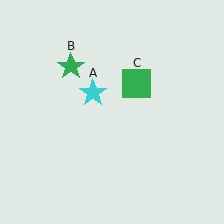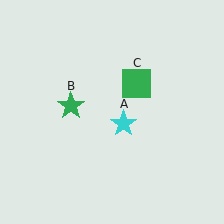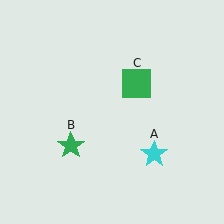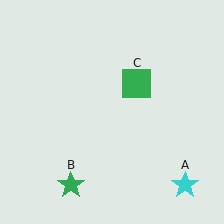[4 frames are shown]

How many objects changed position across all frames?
2 objects changed position: cyan star (object A), green star (object B).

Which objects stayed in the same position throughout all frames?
Green square (object C) remained stationary.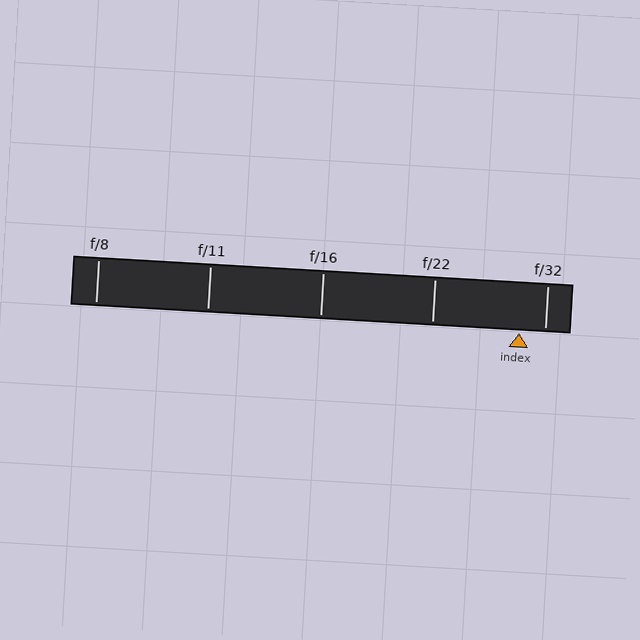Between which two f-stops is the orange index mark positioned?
The index mark is between f/22 and f/32.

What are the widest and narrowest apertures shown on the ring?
The widest aperture shown is f/8 and the narrowest is f/32.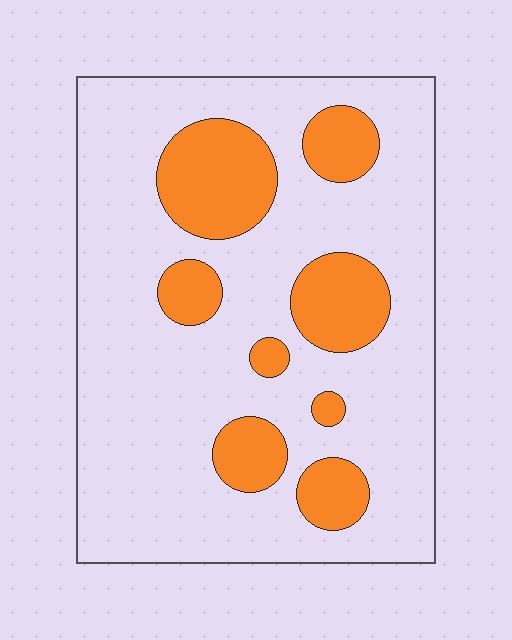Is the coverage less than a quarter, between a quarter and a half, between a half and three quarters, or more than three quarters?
Less than a quarter.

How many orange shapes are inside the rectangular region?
8.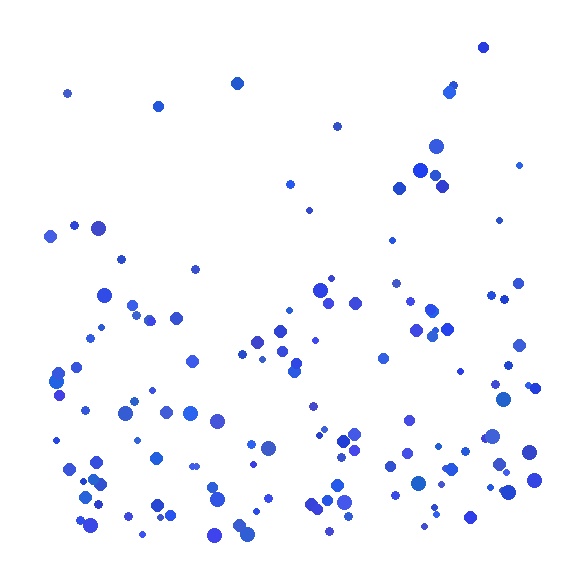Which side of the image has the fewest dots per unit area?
The top.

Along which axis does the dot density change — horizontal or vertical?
Vertical.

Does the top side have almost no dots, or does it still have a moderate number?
Still a moderate number, just noticeably fewer than the bottom.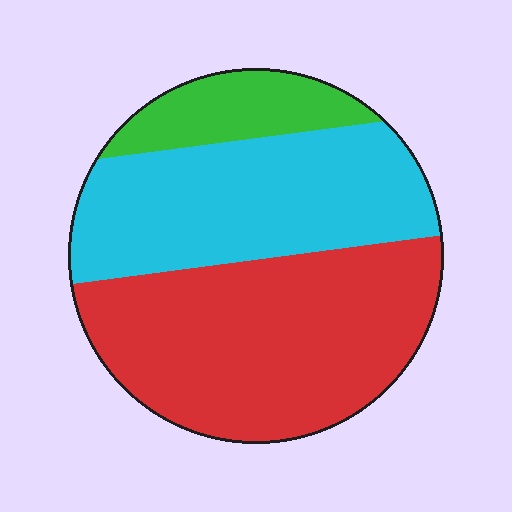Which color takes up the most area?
Red, at roughly 50%.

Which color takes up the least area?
Green, at roughly 15%.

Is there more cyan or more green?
Cyan.